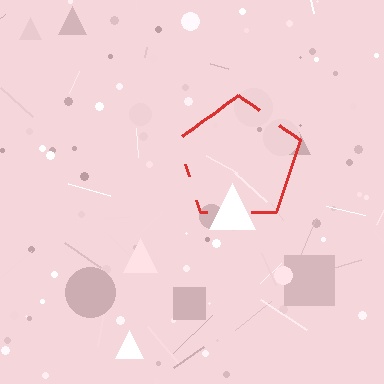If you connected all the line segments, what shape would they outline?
They would outline a pentagon.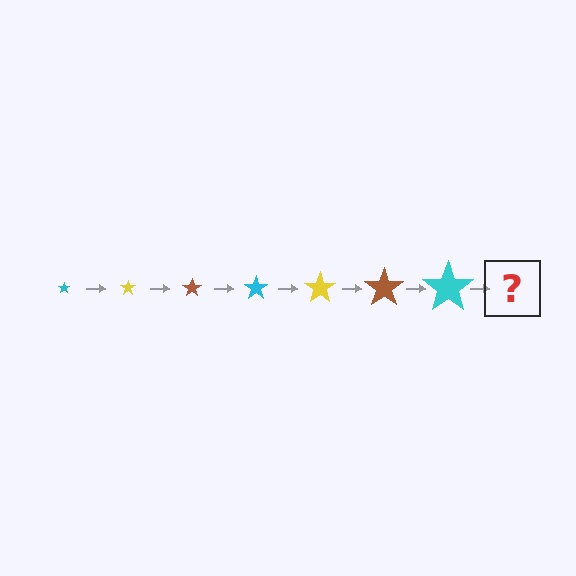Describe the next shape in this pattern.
It should be a yellow star, larger than the previous one.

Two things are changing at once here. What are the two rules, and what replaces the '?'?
The two rules are that the star grows larger each step and the color cycles through cyan, yellow, and brown. The '?' should be a yellow star, larger than the previous one.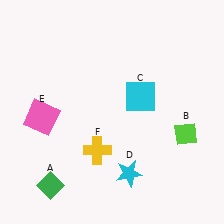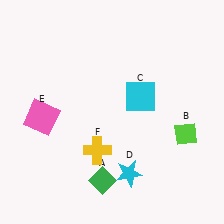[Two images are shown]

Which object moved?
The green diamond (A) moved right.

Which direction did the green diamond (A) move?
The green diamond (A) moved right.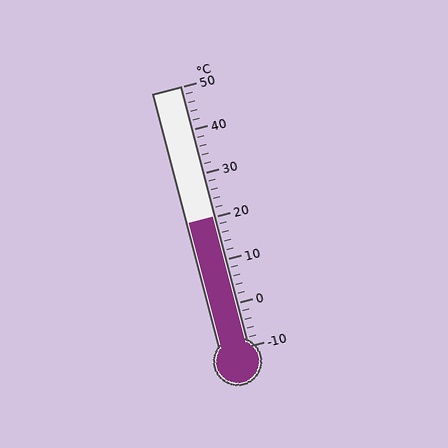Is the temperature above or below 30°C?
The temperature is below 30°C.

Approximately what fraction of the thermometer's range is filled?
The thermometer is filled to approximately 50% of its range.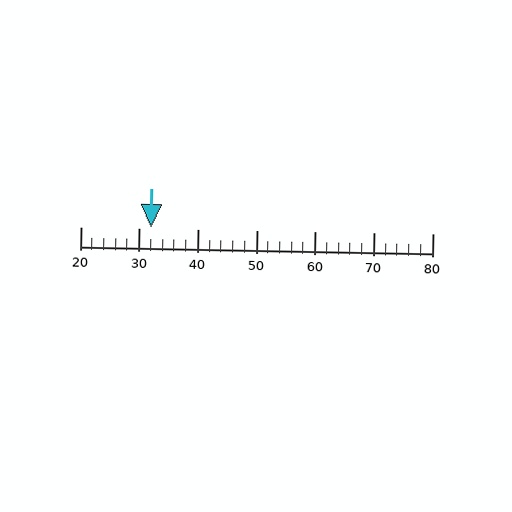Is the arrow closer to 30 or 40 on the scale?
The arrow is closer to 30.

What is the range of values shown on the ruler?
The ruler shows values from 20 to 80.